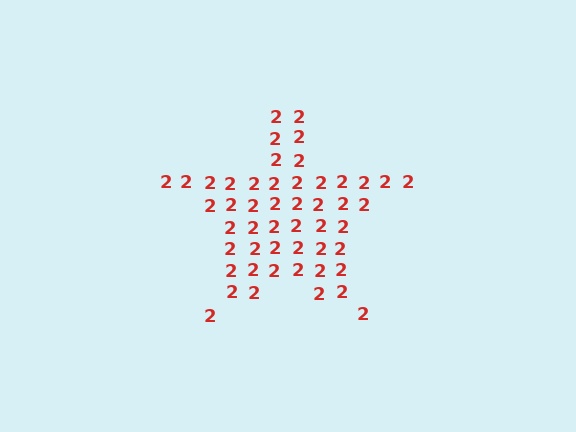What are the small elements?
The small elements are digit 2's.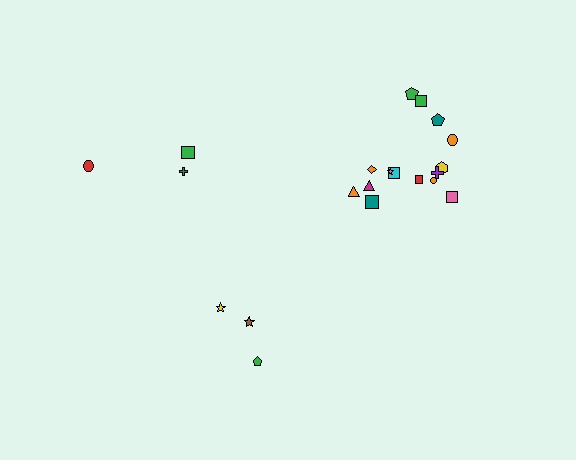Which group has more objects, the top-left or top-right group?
The top-right group.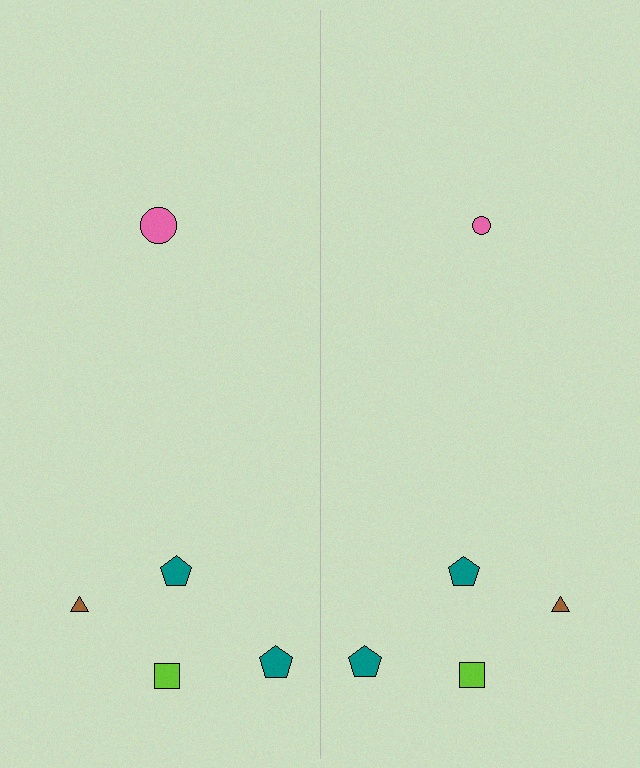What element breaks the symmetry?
The pink circle on the right side has a different size than its mirror counterpart.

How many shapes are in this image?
There are 10 shapes in this image.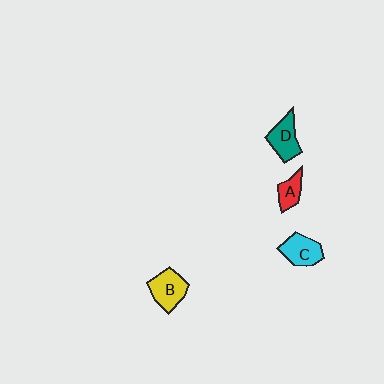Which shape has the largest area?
Shape B (yellow).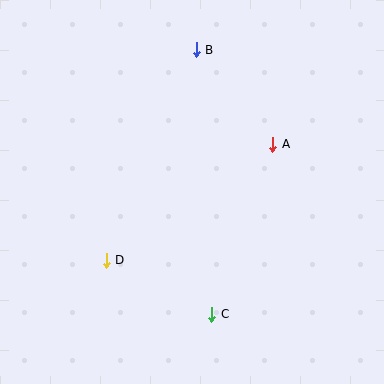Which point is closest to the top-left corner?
Point B is closest to the top-left corner.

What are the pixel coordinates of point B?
Point B is at (196, 50).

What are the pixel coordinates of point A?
Point A is at (273, 144).